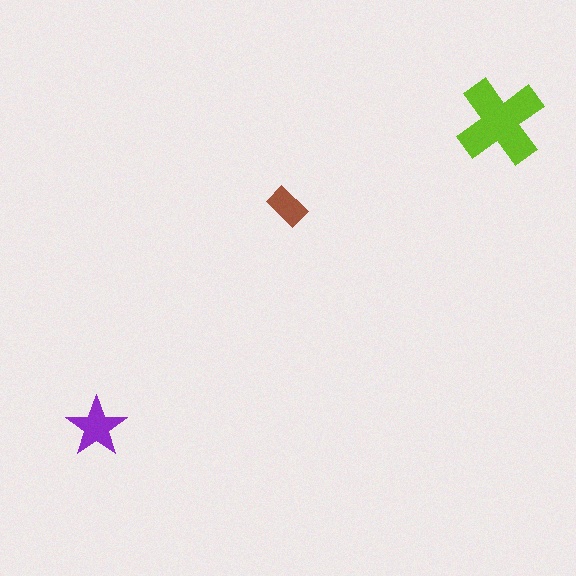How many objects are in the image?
There are 3 objects in the image.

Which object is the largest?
The lime cross.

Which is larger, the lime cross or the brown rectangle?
The lime cross.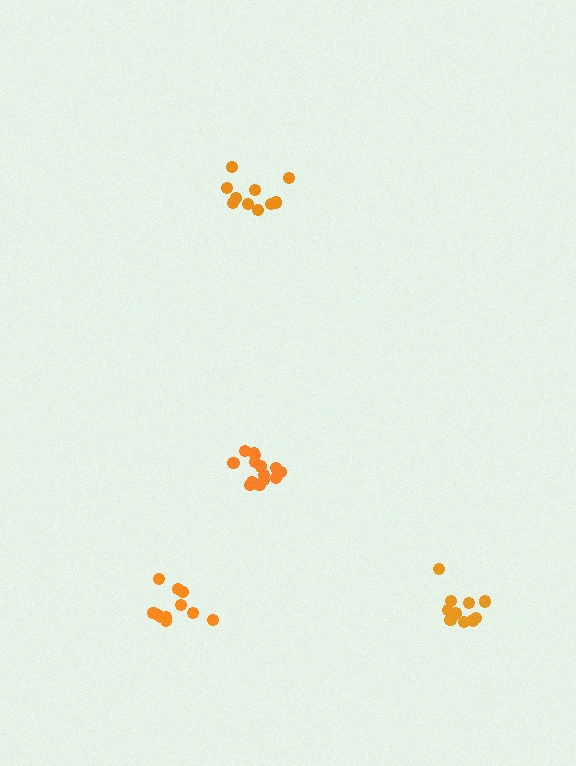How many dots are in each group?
Group 1: 15 dots, Group 2: 10 dots, Group 3: 11 dots, Group 4: 10 dots (46 total).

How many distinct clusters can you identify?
There are 4 distinct clusters.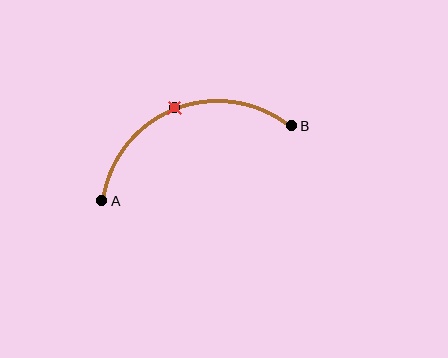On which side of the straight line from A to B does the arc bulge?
The arc bulges above the straight line connecting A and B.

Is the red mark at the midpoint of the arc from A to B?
Yes. The red mark lies on the arc at equal arc-length from both A and B — it is the arc midpoint.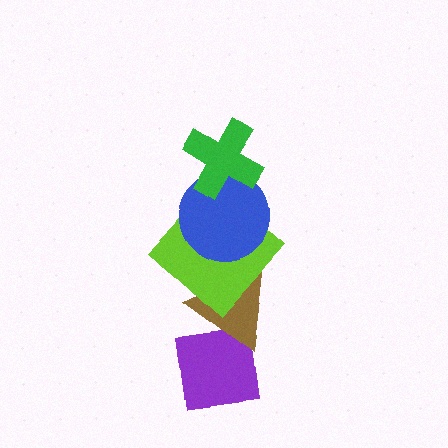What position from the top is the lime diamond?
The lime diamond is 3rd from the top.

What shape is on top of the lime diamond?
The blue circle is on top of the lime diamond.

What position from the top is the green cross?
The green cross is 1st from the top.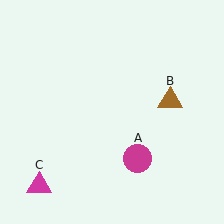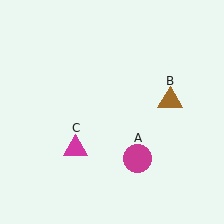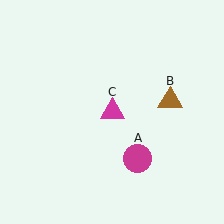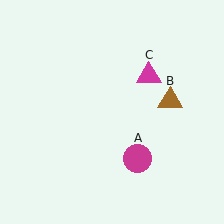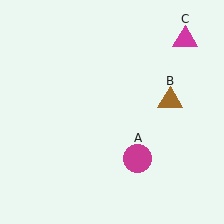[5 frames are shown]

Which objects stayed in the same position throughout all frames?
Magenta circle (object A) and brown triangle (object B) remained stationary.